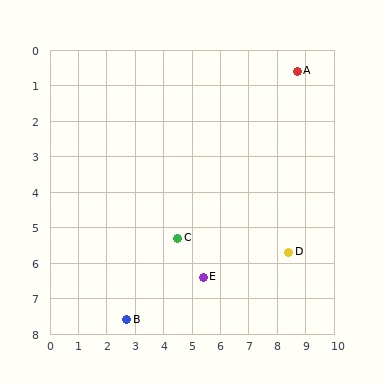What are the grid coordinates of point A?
Point A is at approximately (8.7, 0.6).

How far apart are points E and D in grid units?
Points E and D are about 3.1 grid units apart.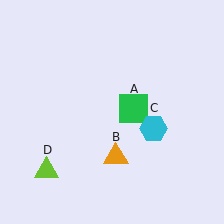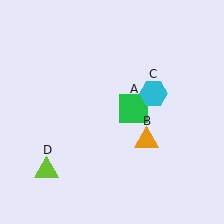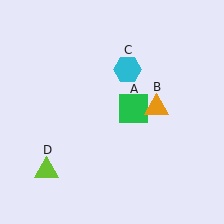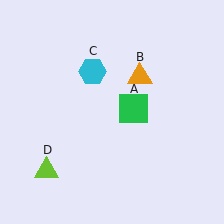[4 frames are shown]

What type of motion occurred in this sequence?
The orange triangle (object B), cyan hexagon (object C) rotated counterclockwise around the center of the scene.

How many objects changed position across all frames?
2 objects changed position: orange triangle (object B), cyan hexagon (object C).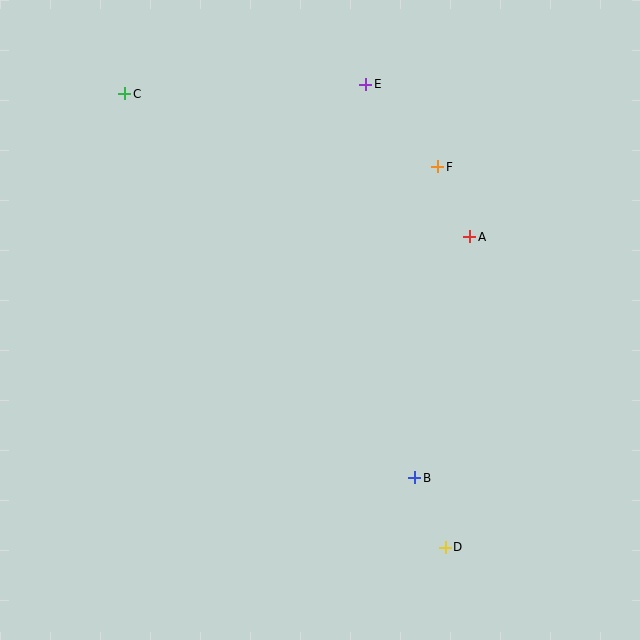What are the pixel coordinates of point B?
Point B is at (415, 478).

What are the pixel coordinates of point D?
Point D is at (445, 547).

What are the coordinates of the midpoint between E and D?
The midpoint between E and D is at (405, 316).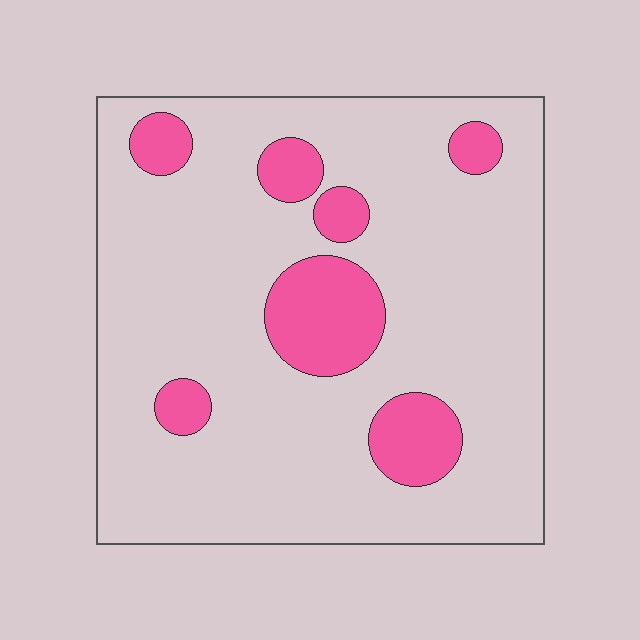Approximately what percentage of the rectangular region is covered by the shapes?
Approximately 15%.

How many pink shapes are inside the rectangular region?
7.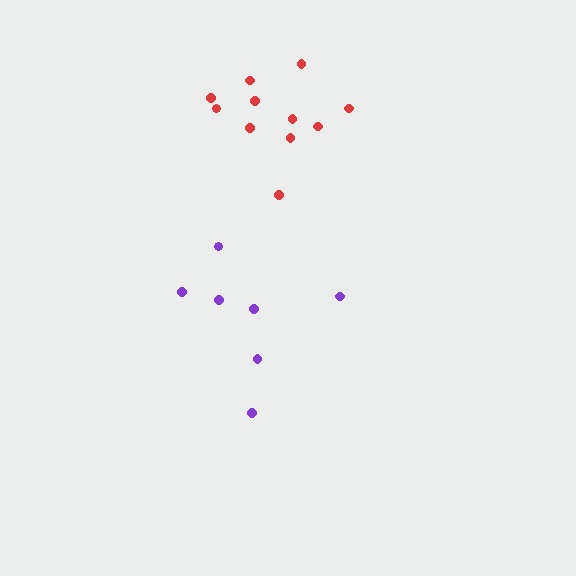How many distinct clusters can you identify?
There are 2 distinct clusters.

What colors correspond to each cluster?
The clusters are colored: purple, red.